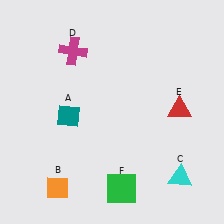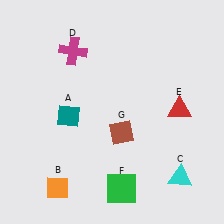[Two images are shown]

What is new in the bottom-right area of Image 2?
A brown diamond (G) was added in the bottom-right area of Image 2.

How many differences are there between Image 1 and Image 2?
There is 1 difference between the two images.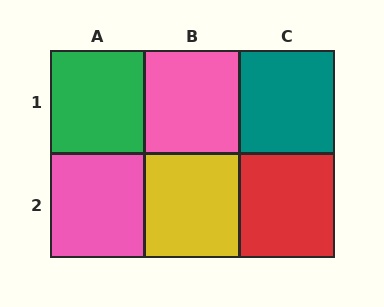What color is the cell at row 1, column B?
Pink.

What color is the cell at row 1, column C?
Teal.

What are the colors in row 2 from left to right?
Pink, yellow, red.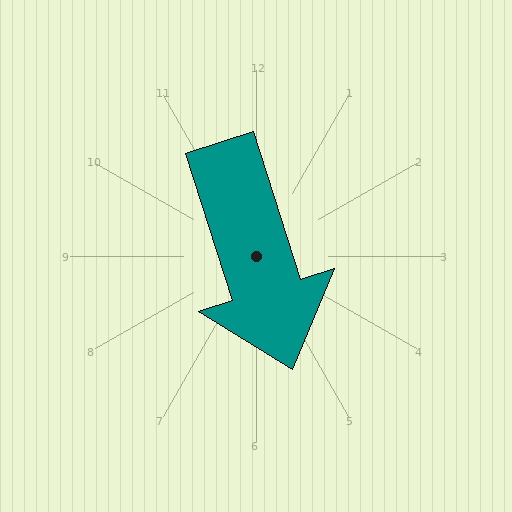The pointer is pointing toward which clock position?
Roughly 5 o'clock.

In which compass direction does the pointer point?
South.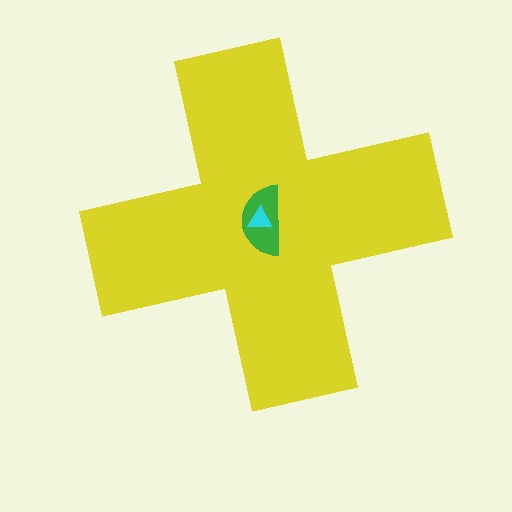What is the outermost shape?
The yellow cross.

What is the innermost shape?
The cyan triangle.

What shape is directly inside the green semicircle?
The cyan triangle.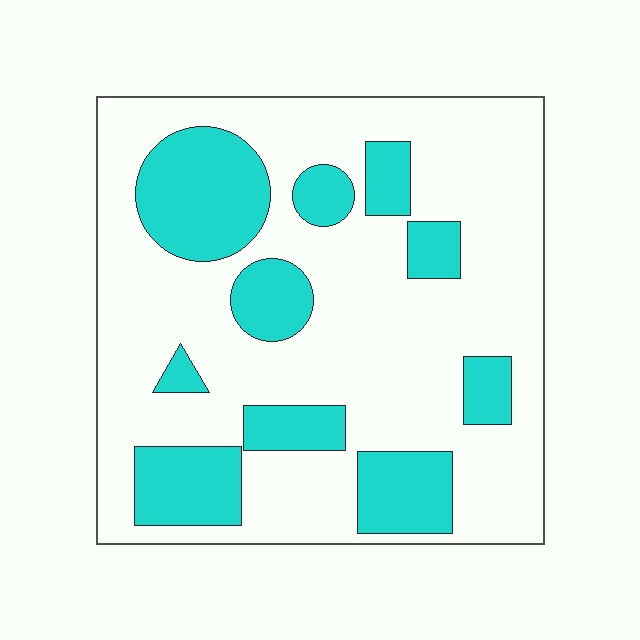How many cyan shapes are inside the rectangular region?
10.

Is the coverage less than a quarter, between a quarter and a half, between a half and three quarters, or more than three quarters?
Between a quarter and a half.